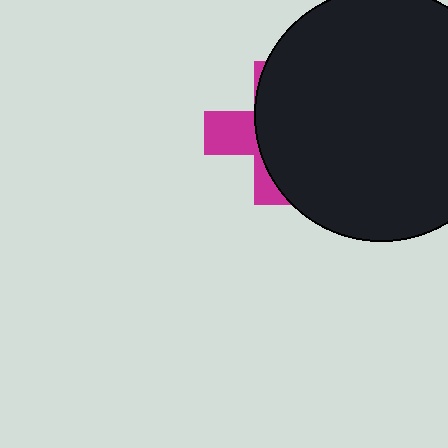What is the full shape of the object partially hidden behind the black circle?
The partially hidden object is a magenta cross.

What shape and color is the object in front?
The object in front is a black circle.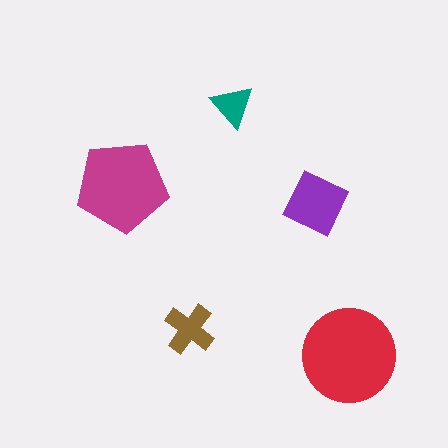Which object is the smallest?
The teal triangle.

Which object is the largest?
The red circle.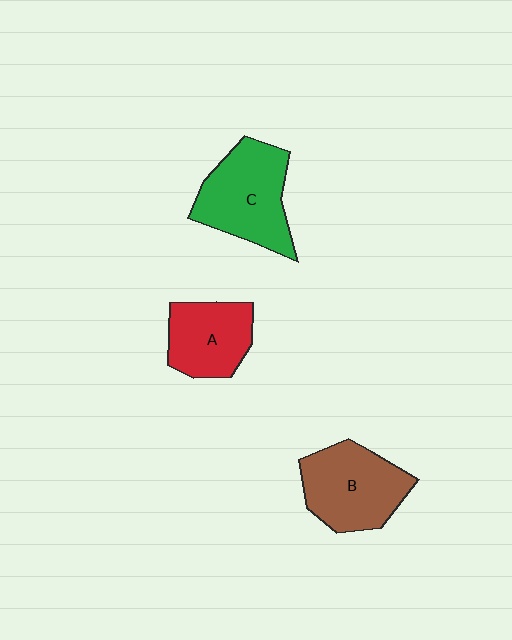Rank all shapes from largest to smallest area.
From largest to smallest: C (green), B (brown), A (red).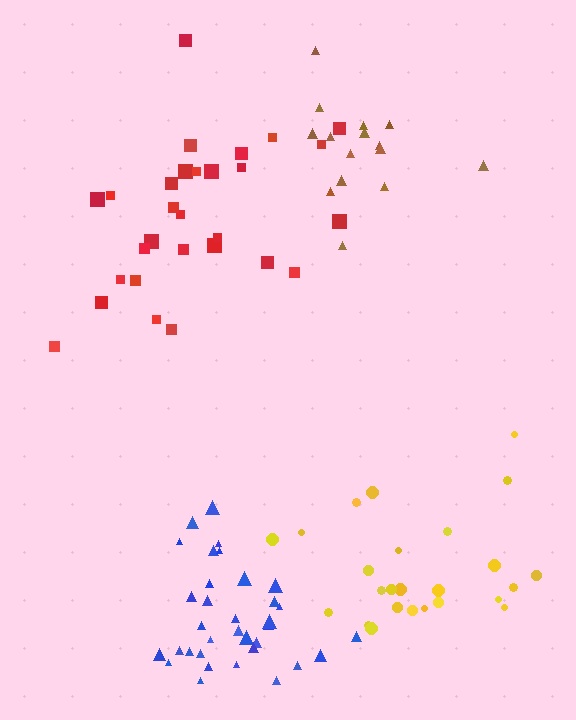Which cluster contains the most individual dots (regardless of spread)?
Blue (34).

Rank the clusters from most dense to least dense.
blue, red, brown, yellow.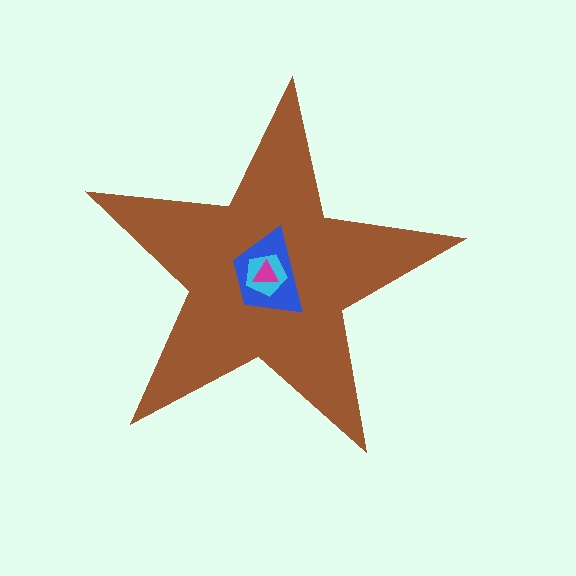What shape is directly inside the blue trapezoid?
The cyan pentagon.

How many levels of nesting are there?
4.